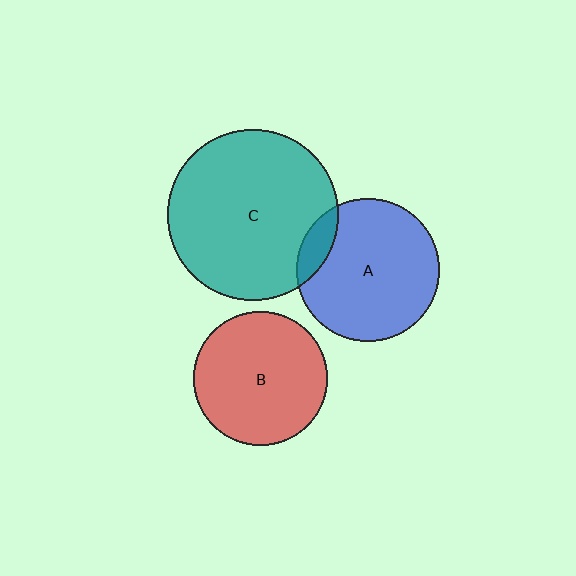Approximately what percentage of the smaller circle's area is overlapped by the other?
Approximately 10%.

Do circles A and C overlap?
Yes.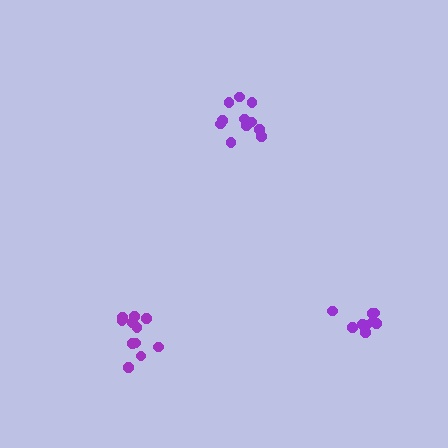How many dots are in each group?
Group 1: 9 dots, Group 2: 11 dots, Group 3: 11 dots (31 total).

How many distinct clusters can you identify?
There are 3 distinct clusters.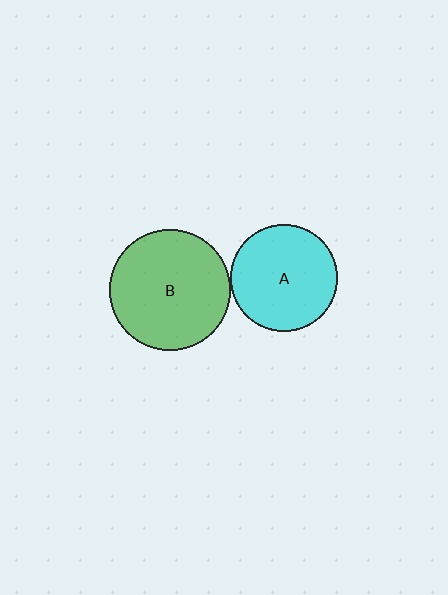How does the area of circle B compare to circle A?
Approximately 1.3 times.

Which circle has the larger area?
Circle B (green).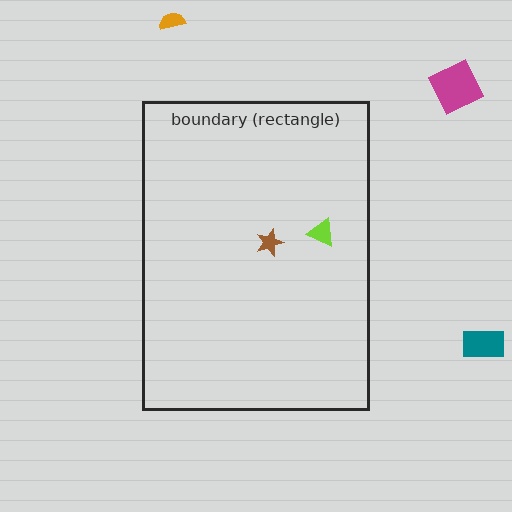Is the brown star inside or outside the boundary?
Inside.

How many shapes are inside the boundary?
2 inside, 3 outside.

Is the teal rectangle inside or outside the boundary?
Outside.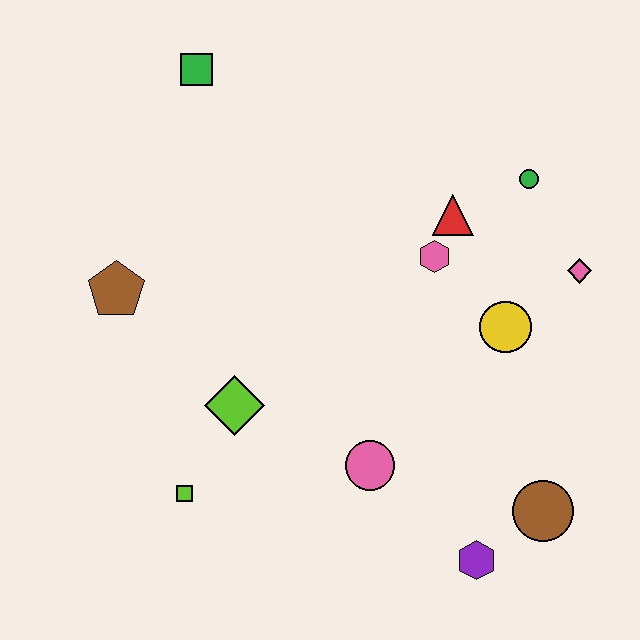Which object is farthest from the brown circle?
The green square is farthest from the brown circle.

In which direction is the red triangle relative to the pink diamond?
The red triangle is to the left of the pink diamond.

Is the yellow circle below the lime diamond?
No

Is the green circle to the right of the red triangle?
Yes